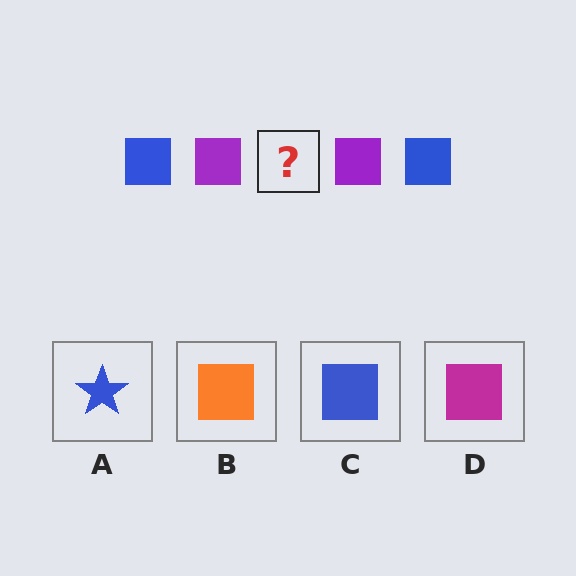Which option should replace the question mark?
Option C.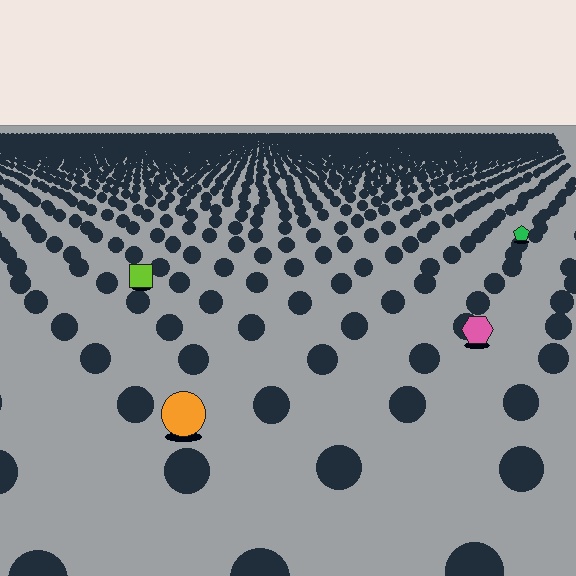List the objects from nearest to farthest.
From nearest to farthest: the orange circle, the pink hexagon, the lime square, the green pentagon.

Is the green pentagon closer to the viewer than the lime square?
No. The lime square is closer — you can tell from the texture gradient: the ground texture is coarser near it.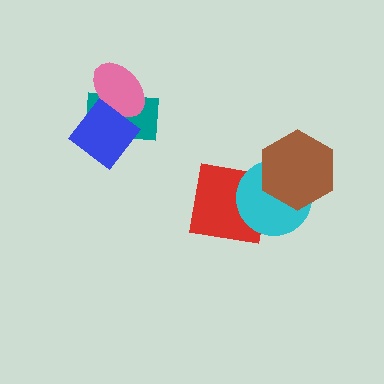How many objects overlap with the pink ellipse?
2 objects overlap with the pink ellipse.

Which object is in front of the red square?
The cyan circle is in front of the red square.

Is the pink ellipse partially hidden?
Yes, it is partially covered by another shape.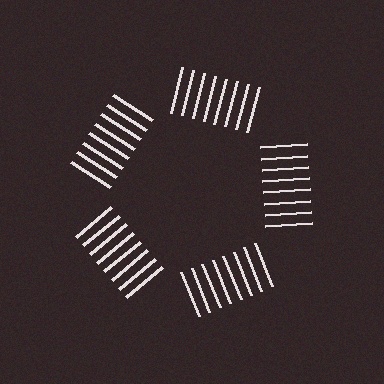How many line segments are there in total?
40 — 8 along each of the 5 edges.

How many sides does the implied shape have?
5 sides — the line-ends trace a pentagon.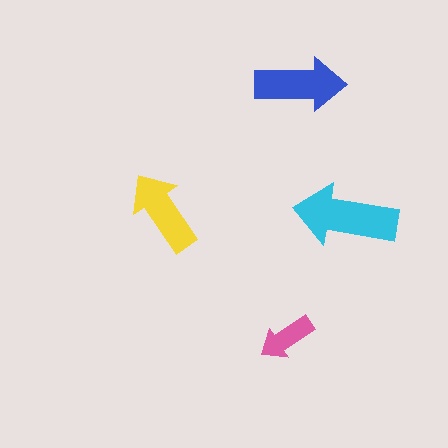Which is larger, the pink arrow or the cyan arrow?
The cyan one.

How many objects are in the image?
There are 4 objects in the image.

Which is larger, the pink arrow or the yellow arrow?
The yellow one.